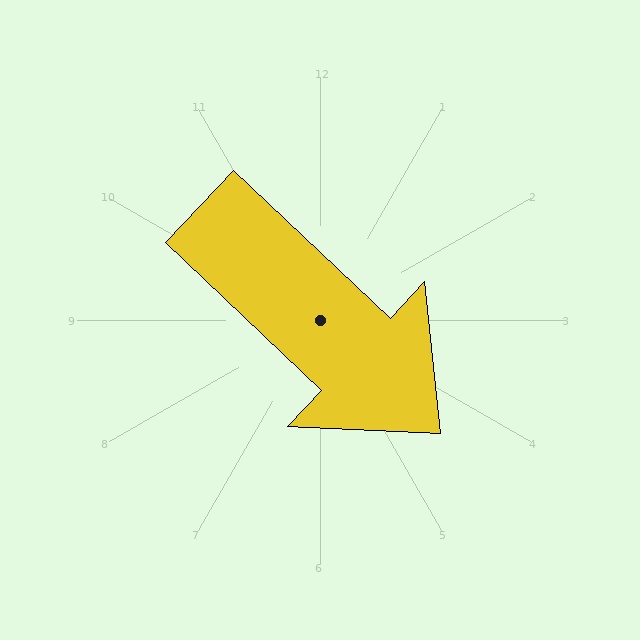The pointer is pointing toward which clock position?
Roughly 4 o'clock.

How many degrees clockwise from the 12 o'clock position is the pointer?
Approximately 133 degrees.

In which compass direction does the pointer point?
Southeast.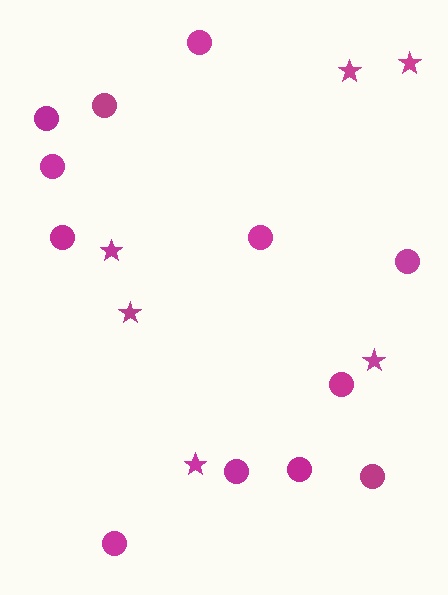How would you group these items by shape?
There are 2 groups: one group of circles (12) and one group of stars (6).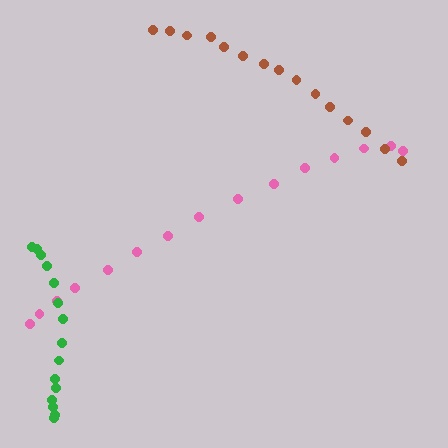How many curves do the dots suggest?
There are 3 distinct paths.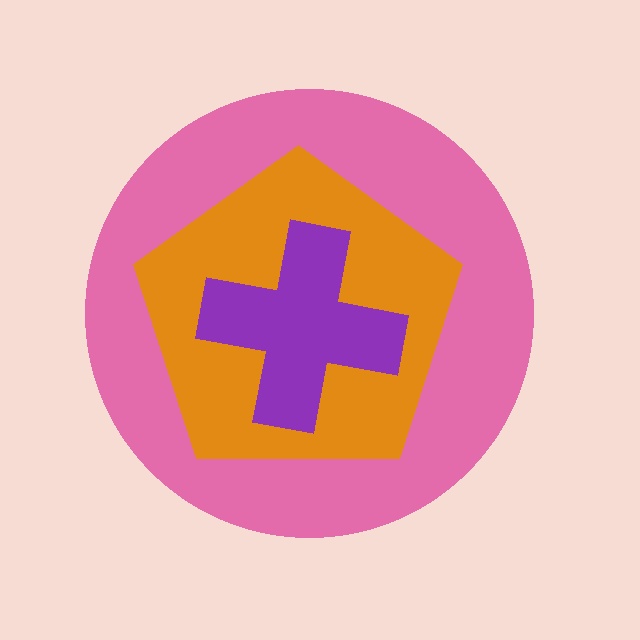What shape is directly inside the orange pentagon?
The purple cross.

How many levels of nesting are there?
3.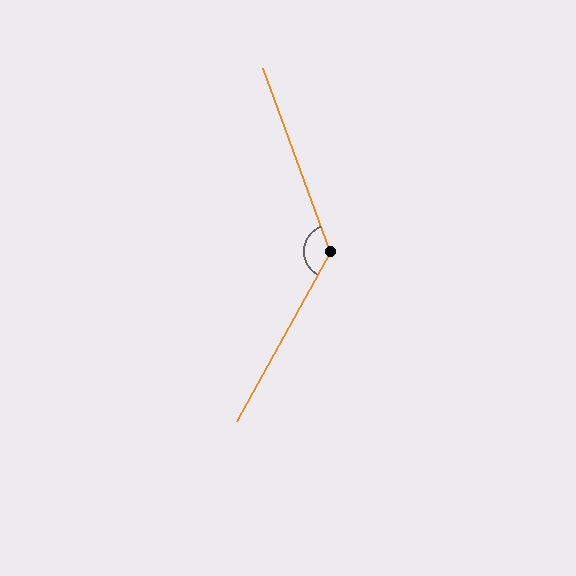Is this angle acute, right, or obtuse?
It is obtuse.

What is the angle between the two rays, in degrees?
Approximately 131 degrees.